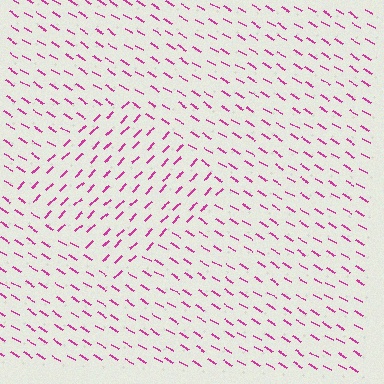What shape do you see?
I see a diamond.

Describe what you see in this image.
The image is filled with small magenta line segments. A diamond region in the image has lines oriented differently from the surrounding lines, creating a visible texture boundary.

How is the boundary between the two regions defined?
The boundary is defined purely by a change in line orientation (approximately 76 degrees difference). All lines are the same color and thickness.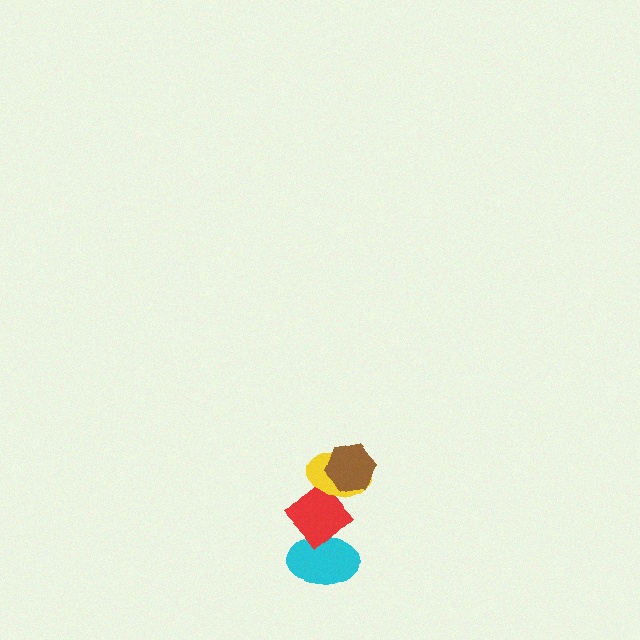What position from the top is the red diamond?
The red diamond is 3rd from the top.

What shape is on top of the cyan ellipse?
The red diamond is on top of the cyan ellipse.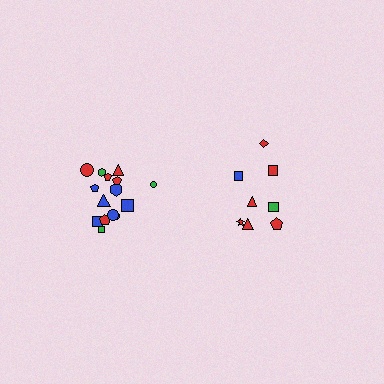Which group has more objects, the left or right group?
The left group.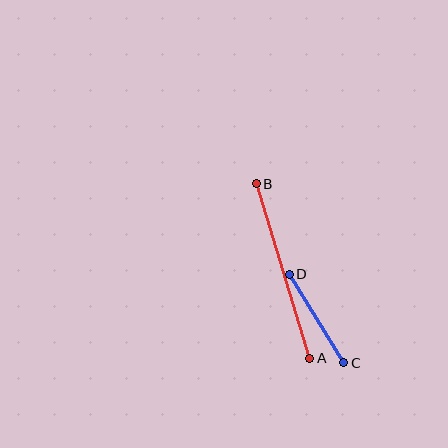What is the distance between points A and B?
The distance is approximately 183 pixels.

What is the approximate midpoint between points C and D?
The midpoint is at approximately (316, 319) pixels.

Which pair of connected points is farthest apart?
Points A and B are farthest apart.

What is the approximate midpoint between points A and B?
The midpoint is at approximately (283, 271) pixels.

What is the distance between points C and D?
The distance is approximately 104 pixels.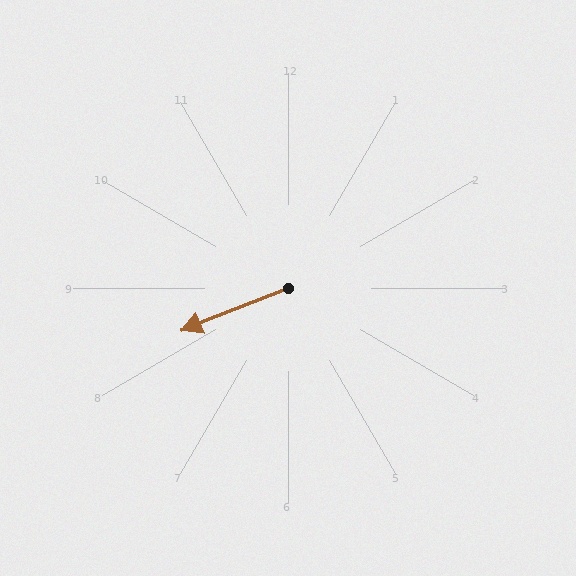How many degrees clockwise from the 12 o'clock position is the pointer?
Approximately 248 degrees.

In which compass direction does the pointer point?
West.